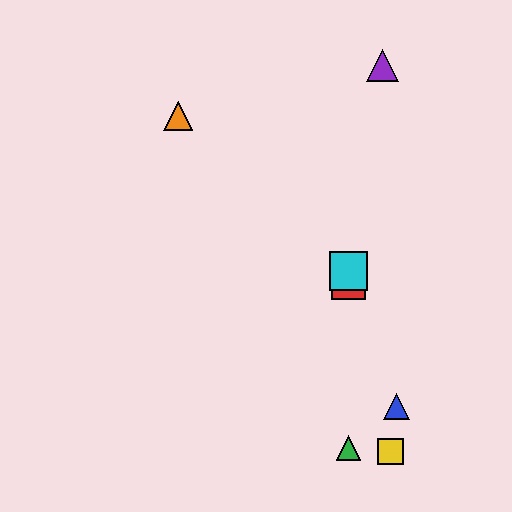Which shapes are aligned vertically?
The red square, the green triangle, the cyan square are aligned vertically.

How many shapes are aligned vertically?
3 shapes (the red square, the green triangle, the cyan square) are aligned vertically.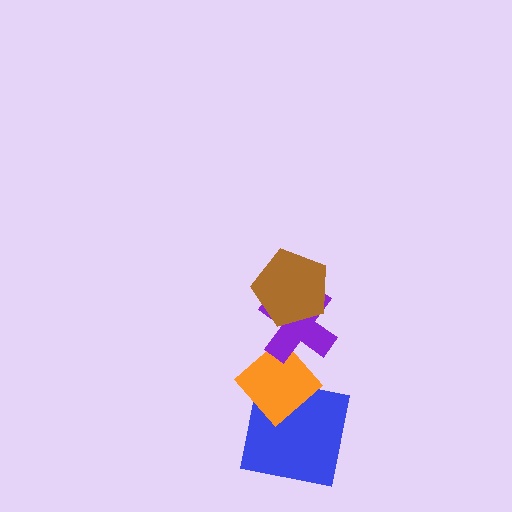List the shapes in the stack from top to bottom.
From top to bottom: the brown pentagon, the purple cross, the orange diamond, the blue square.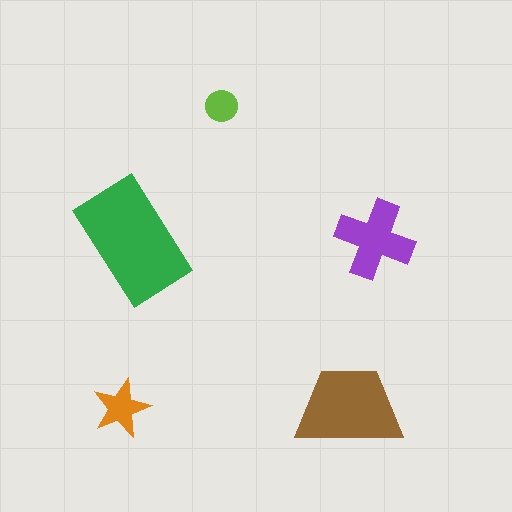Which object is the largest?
The green rectangle.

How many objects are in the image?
There are 5 objects in the image.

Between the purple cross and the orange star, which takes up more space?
The purple cross.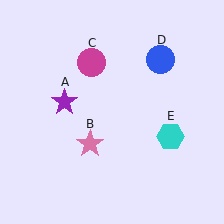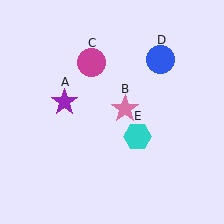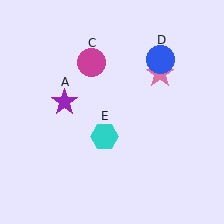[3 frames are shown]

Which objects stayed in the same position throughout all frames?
Purple star (object A) and magenta circle (object C) and blue circle (object D) remained stationary.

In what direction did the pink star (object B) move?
The pink star (object B) moved up and to the right.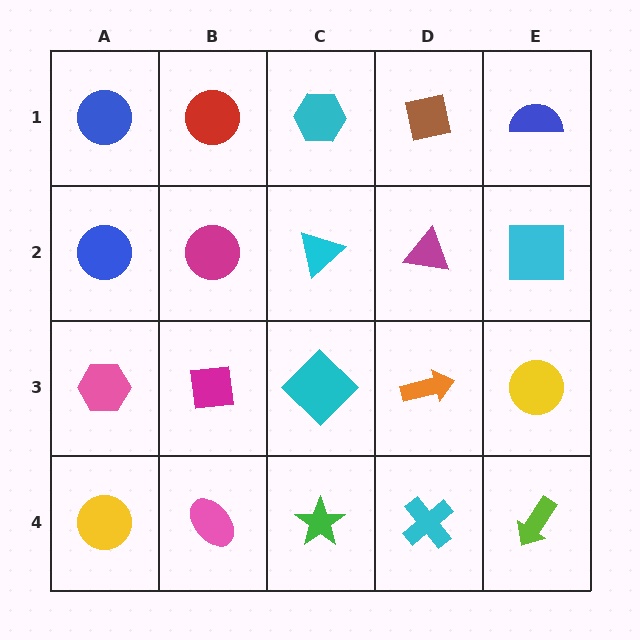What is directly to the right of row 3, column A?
A magenta square.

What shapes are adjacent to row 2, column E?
A blue semicircle (row 1, column E), a yellow circle (row 3, column E), a magenta triangle (row 2, column D).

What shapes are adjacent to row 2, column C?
A cyan hexagon (row 1, column C), a cyan diamond (row 3, column C), a magenta circle (row 2, column B), a magenta triangle (row 2, column D).